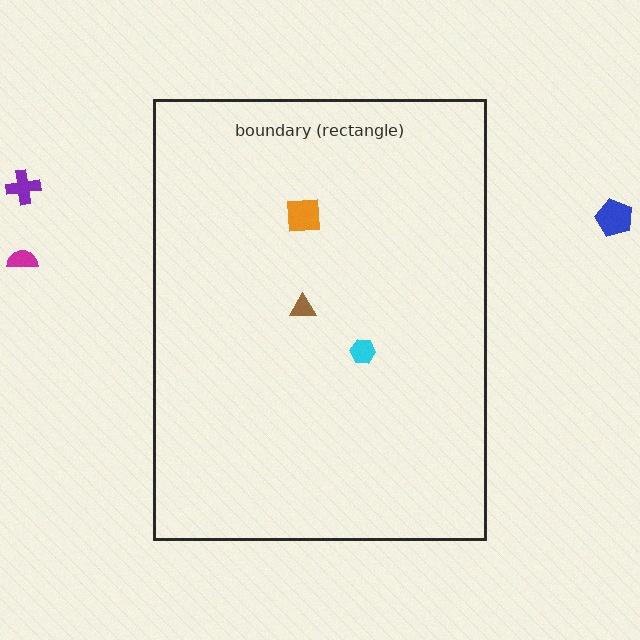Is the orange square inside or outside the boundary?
Inside.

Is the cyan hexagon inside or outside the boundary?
Inside.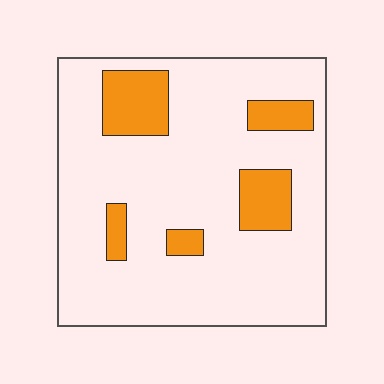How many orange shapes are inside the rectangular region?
5.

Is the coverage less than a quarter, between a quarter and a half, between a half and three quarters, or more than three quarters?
Less than a quarter.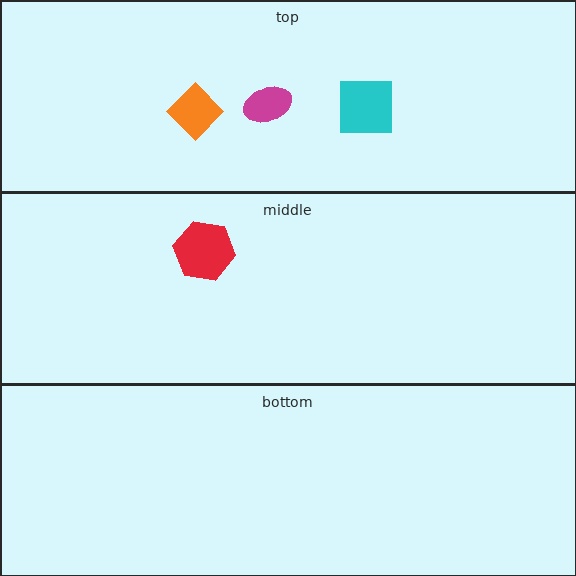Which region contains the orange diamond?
The top region.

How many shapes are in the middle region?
1.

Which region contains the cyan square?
The top region.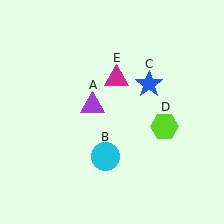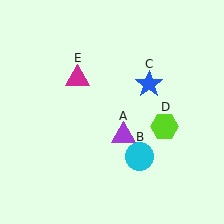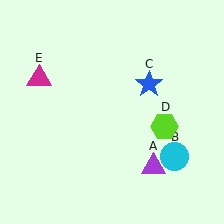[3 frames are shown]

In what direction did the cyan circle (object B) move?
The cyan circle (object B) moved right.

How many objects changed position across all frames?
3 objects changed position: purple triangle (object A), cyan circle (object B), magenta triangle (object E).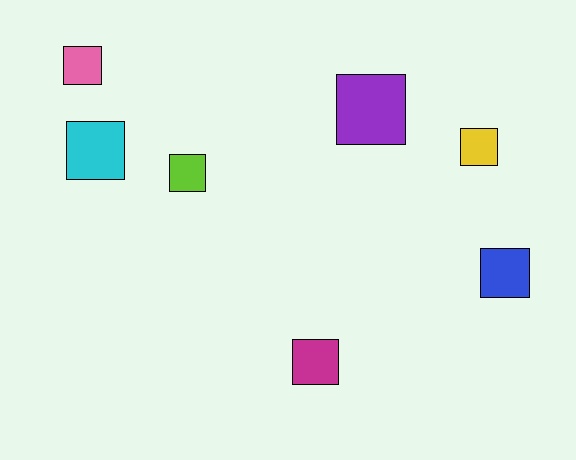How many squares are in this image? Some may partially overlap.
There are 7 squares.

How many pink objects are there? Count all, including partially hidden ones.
There is 1 pink object.